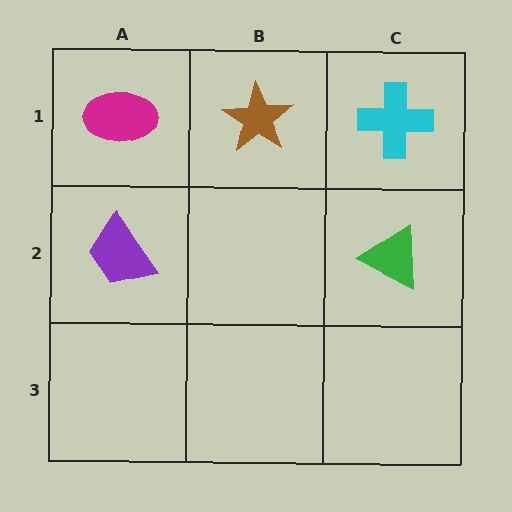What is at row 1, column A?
A magenta ellipse.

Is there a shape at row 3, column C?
No, that cell is empty.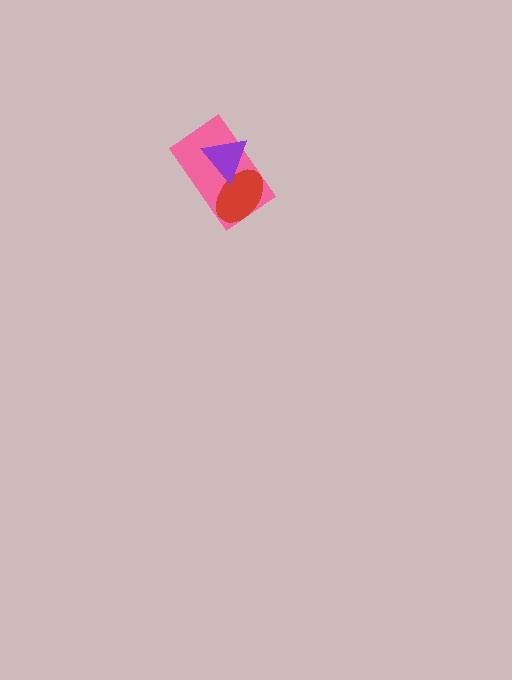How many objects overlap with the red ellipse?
2 objects overlap with the red ellipse.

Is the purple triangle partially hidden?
No, no other shape covers it.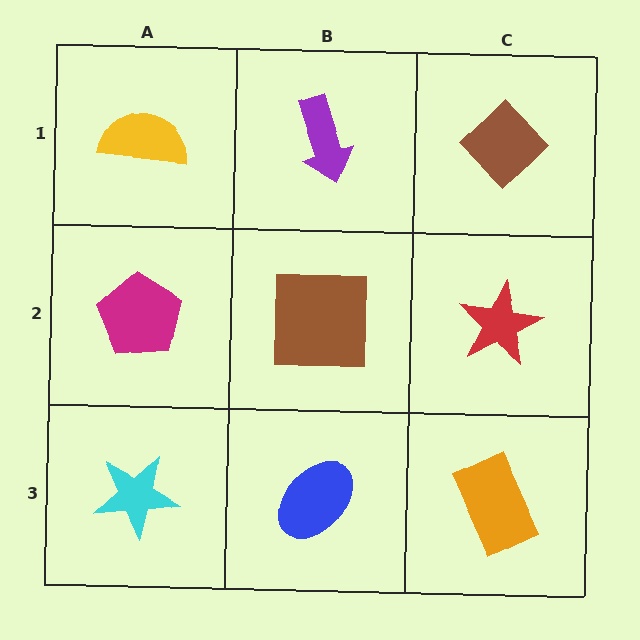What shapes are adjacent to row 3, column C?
A red star (row 2, column C), a blue ellipse (row 3, column B).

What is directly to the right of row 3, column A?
A blue ellipse.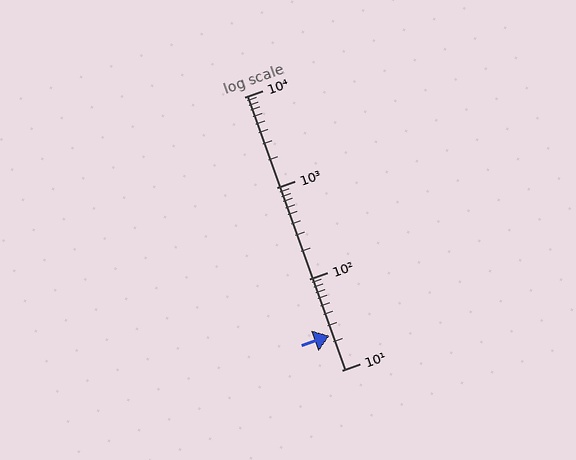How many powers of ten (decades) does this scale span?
The scale spans 3 decades, from 10 to 10000.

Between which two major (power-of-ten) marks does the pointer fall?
The pointer is between 10 and 100.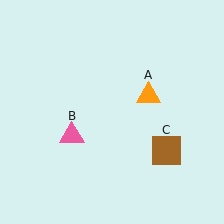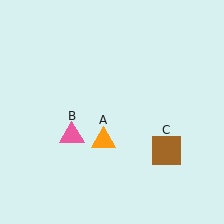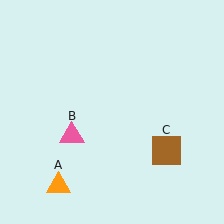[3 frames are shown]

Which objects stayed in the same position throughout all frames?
Pink triangle (object B) and brown square (object C) remained stationary.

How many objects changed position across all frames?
1 object changed position: orange triangle (object A).